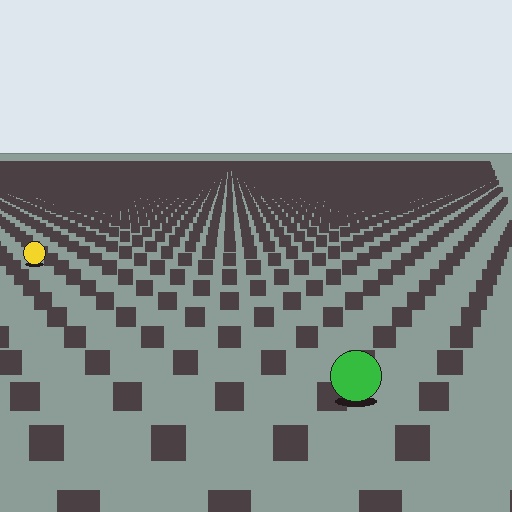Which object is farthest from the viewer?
The yellow circle is farthest from the viewer. It appears smaller and the ground texture around it is denser.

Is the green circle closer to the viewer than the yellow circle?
Yes. The green circle is closer — you can tell from the texture gradient: the ground texture is coarser near it.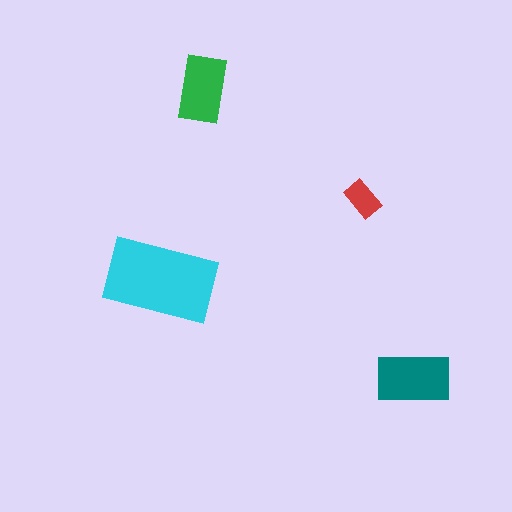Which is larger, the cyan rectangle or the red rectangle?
The cyan one.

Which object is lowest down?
The teal rectangle is bottommost.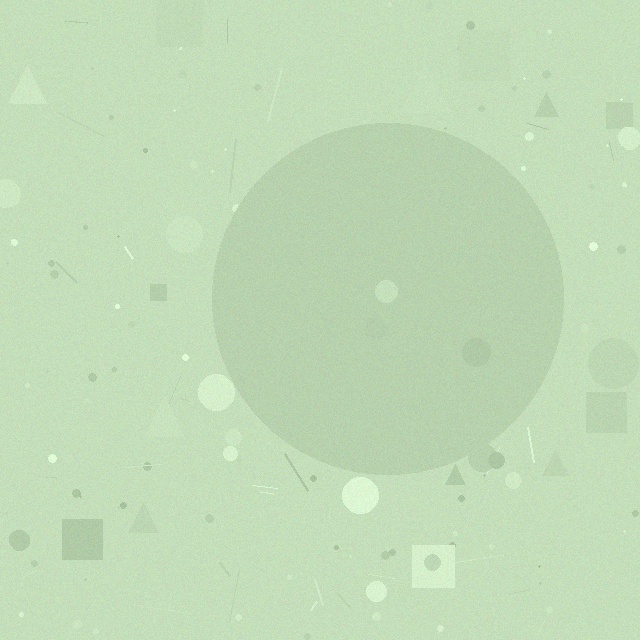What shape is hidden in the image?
A circle is hidden in the image.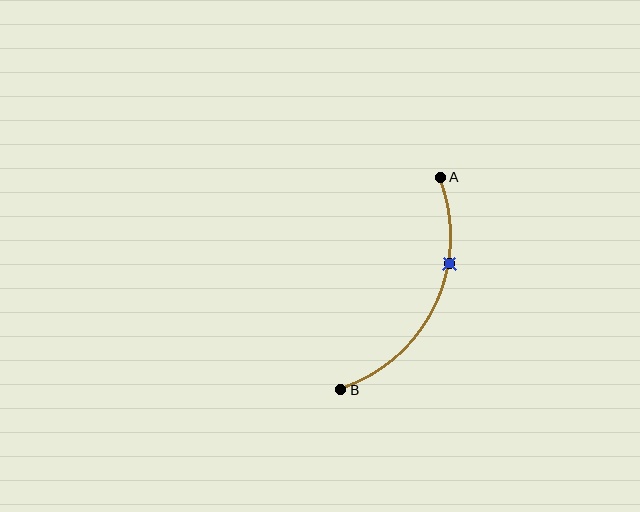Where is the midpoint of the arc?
The arc midpoint is the point on the curve farthest from the straight line joining A and B. It sits to the right of that line.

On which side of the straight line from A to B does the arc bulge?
The arc bulges to the right of the straight line connecting A and B.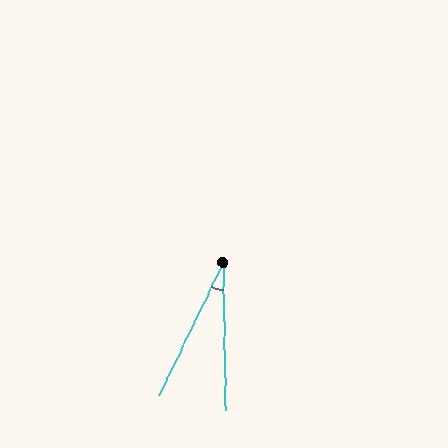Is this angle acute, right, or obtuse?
It is acute.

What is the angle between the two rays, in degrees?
Approximately 27 degrees.